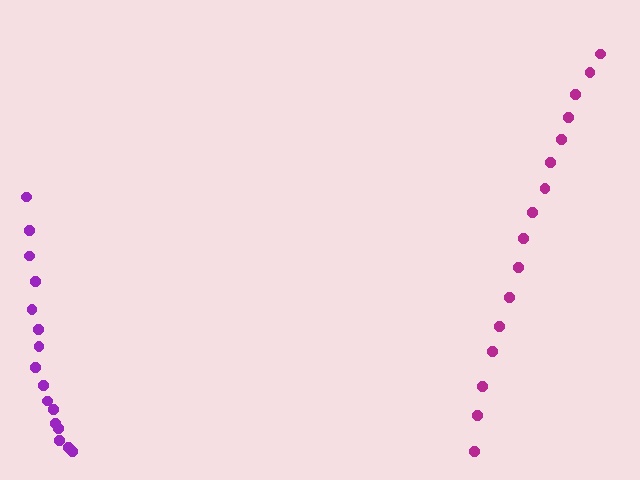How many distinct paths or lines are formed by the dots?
There are 2 distinct paths.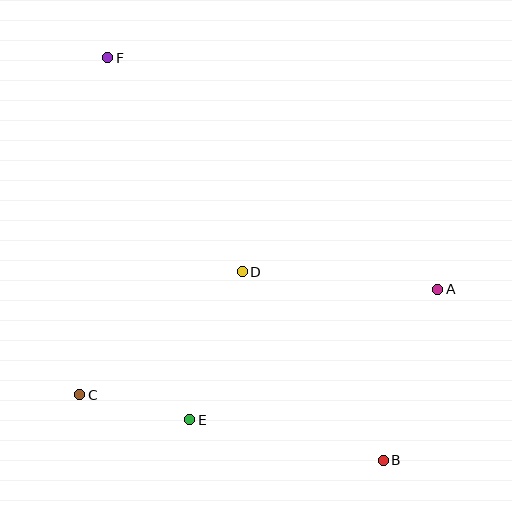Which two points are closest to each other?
Points C and E are closest to each other.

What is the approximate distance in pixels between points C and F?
The distance between C and F is approximately 338 pixels.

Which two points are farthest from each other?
Points B and F are farthest from each other.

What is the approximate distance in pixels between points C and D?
The distance between C and D is approximately 204 pixels.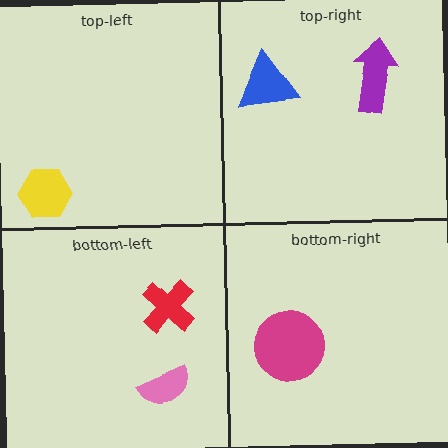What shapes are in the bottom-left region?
The red cross, the pink semicircle.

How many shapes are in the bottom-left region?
2.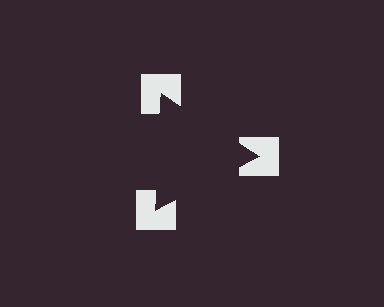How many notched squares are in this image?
There are 3 — one at each vertex of the illusory triangle.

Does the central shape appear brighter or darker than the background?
It typically appears slightly darker than the background, even though no actual brightness change is drawn.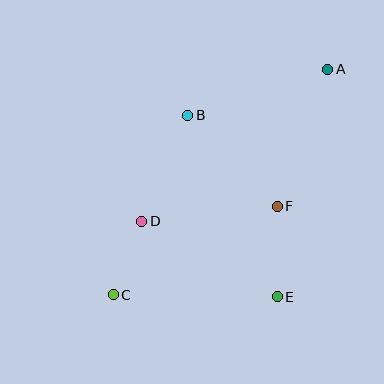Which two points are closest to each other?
Points C and D are closest to each other.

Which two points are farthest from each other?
Points A and C are farthest from each other.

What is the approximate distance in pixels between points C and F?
The distance between C and F is approximately 187 pixels.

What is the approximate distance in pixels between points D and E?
The distance between D and E is approximately 155 pixels.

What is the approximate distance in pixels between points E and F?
The distance between E and F is approximately 91 pixels.